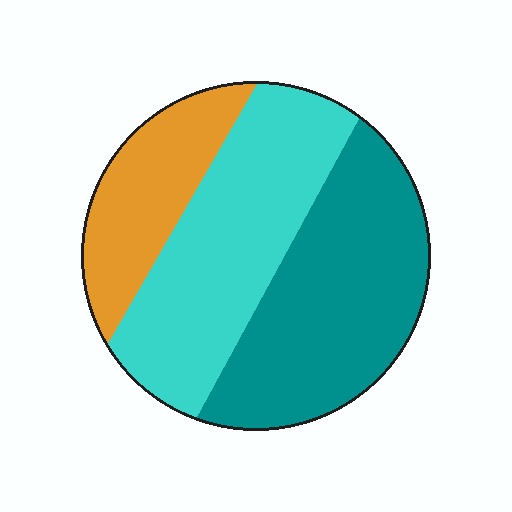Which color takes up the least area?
Orange, at roughly 20%.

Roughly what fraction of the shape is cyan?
Cyan covers around 40% of the shape.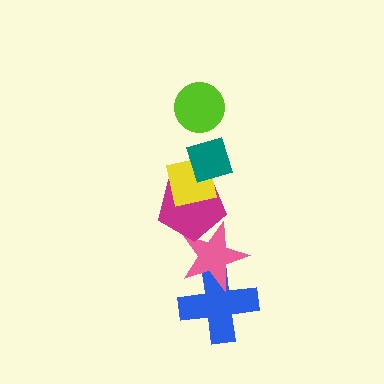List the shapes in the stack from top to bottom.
From top to bottom: the lime circle, the teal diamond, the yellow square, the magenta pentagon, the pink star, the blue cross.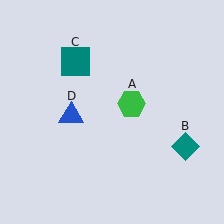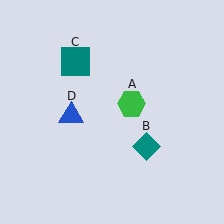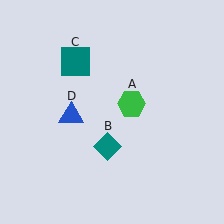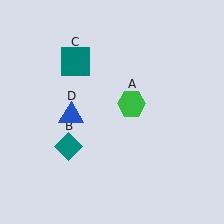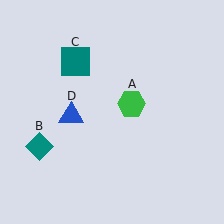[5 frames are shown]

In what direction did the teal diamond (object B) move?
The teal diamond (object B) moved left.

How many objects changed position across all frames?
1 object changed position: teal diamond (object B).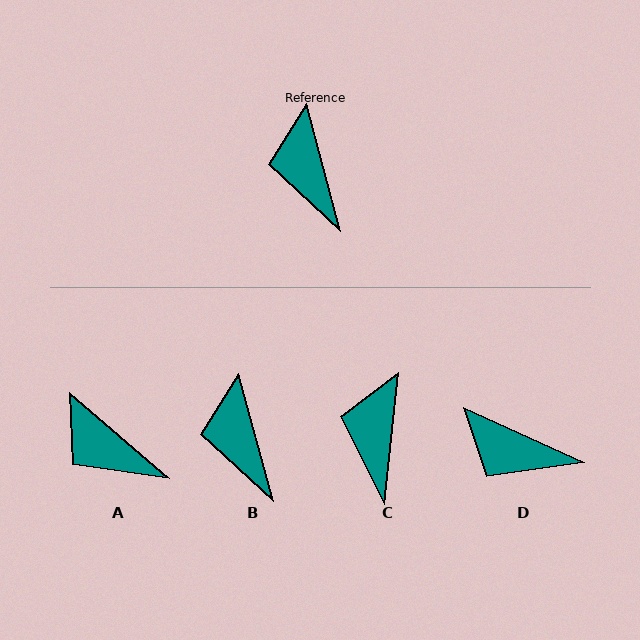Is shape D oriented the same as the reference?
No, it is off by about 51 degrees.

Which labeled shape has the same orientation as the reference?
B.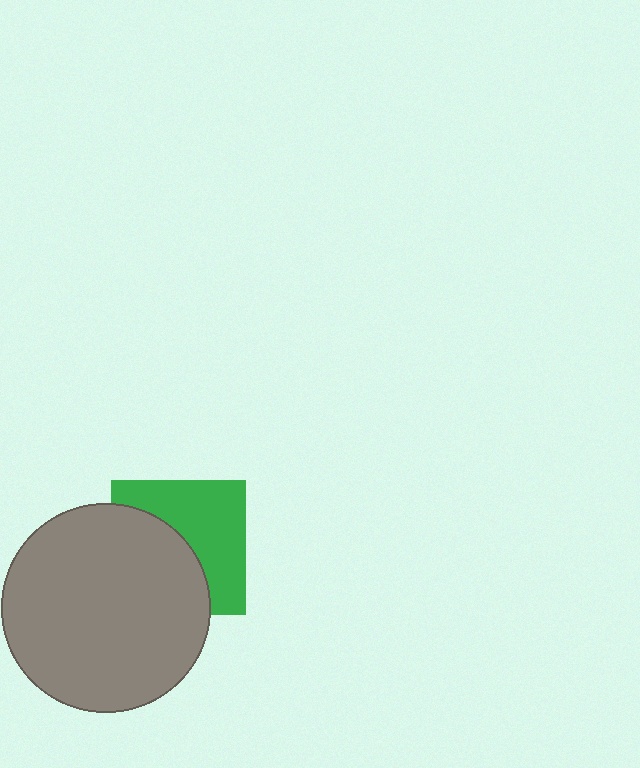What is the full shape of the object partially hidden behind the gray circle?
The partially hidden object is a green square.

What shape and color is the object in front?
The object in front is a gray circle.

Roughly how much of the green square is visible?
About half of it is visible (roughly 52%).